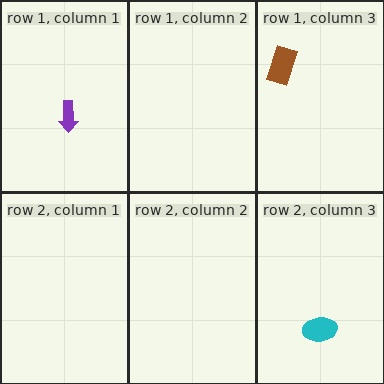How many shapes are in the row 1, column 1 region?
1.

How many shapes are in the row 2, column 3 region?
1.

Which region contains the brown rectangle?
The row 1, column 3 region.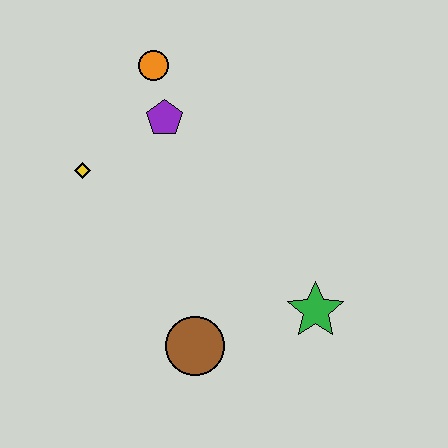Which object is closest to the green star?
The brown circle is closest to the green star.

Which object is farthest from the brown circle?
The orange circle is farthest from the brown circle.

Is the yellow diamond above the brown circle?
Yes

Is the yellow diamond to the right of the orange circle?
No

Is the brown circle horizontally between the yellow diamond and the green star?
Yes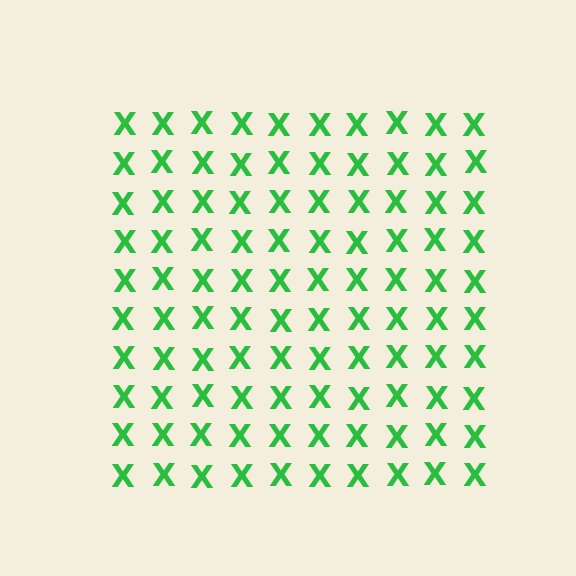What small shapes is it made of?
It is made of small letter X's.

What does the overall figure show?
The overall figure shows a square.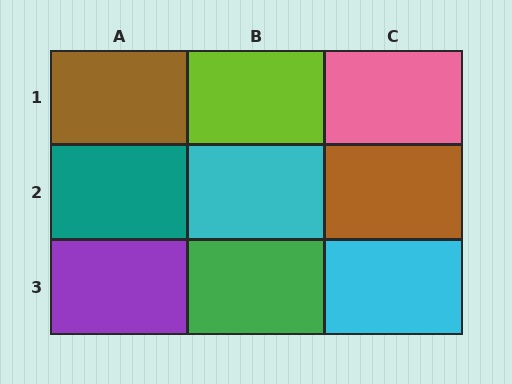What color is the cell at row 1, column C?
Pink.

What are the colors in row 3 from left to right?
Purple, green, cyan.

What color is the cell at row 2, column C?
Brown.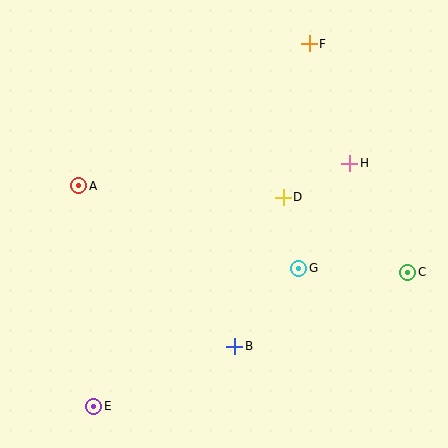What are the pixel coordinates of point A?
Point A is at (79, 186).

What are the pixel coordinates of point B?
Point B is at (235, 346).